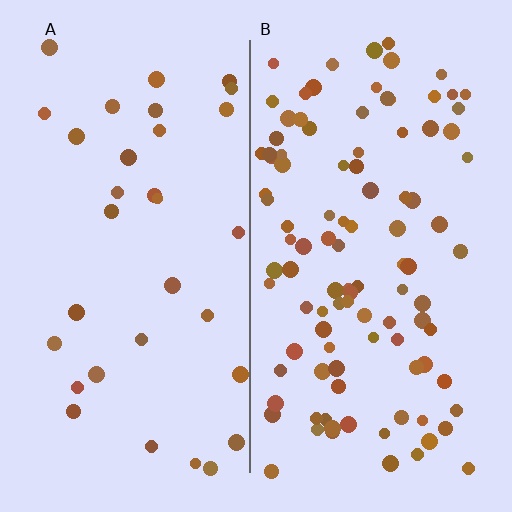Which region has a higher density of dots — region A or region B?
B (the right).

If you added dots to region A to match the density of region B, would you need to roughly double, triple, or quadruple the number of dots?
Approximately triple.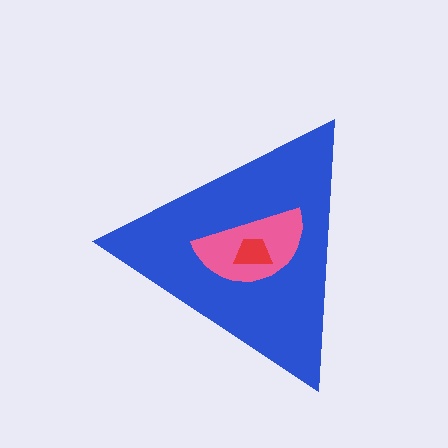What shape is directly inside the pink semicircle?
The red trapezoid.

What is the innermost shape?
The red trapezoid.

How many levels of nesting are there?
3.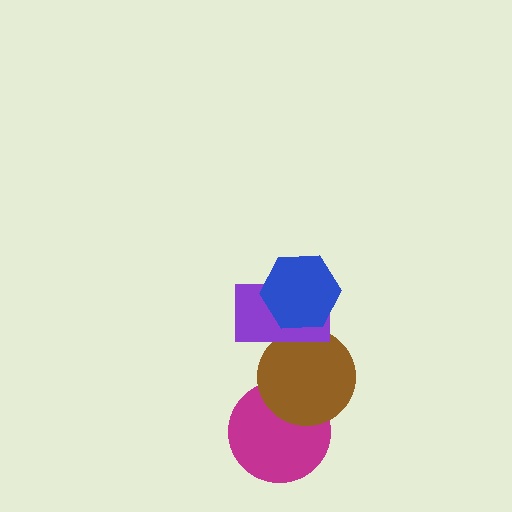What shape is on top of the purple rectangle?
The blue hexagon is on top of the purple rectangle.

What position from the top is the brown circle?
The brown circle is 3rd from the top.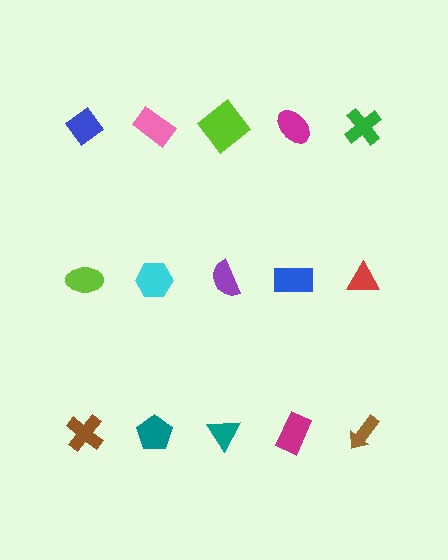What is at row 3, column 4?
A magenta rectangle.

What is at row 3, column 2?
A teal pentagon.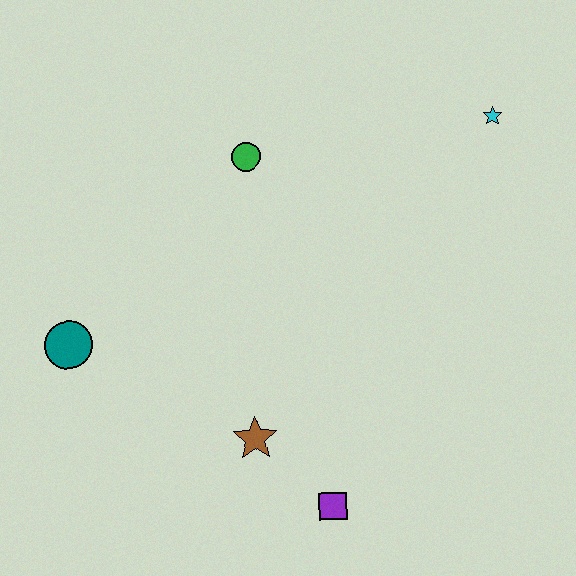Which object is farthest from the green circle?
The purple square is farthest from the green circle.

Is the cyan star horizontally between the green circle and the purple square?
No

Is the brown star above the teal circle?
No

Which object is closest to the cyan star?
The green circle is closest to the cyan star.